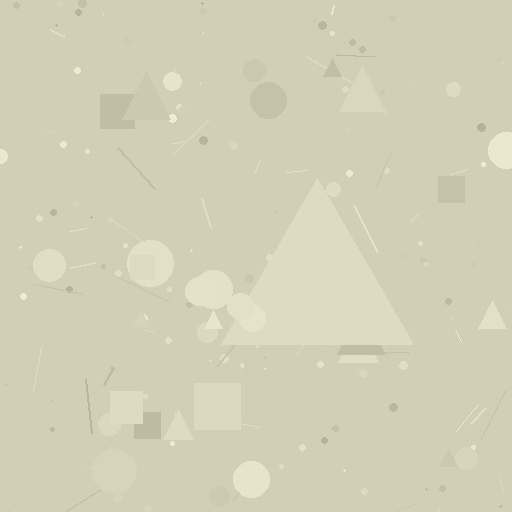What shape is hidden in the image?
A triangle is hidden in the image.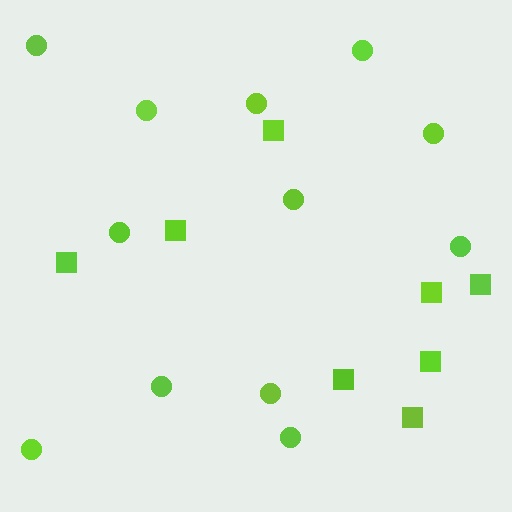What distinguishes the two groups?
There are 2 groups: one group of circles (12) and one group of squares (8).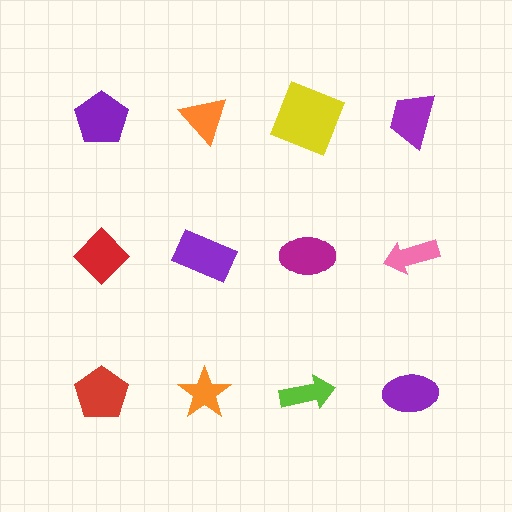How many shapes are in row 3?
4 shapes.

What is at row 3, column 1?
A red pentagon.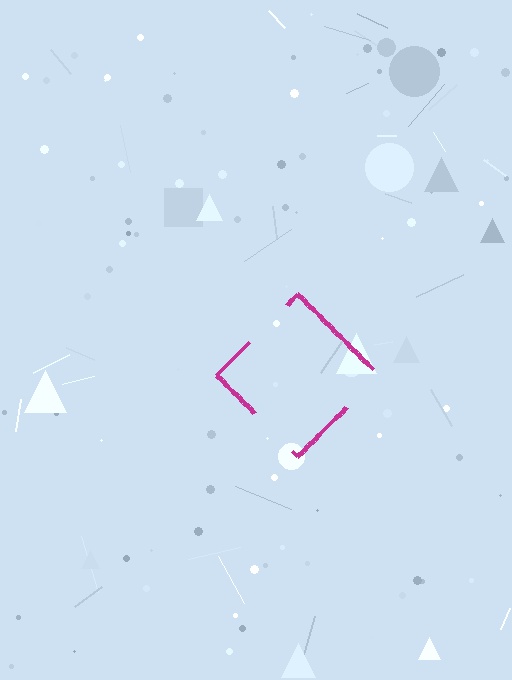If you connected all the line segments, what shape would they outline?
They would outline a diamond.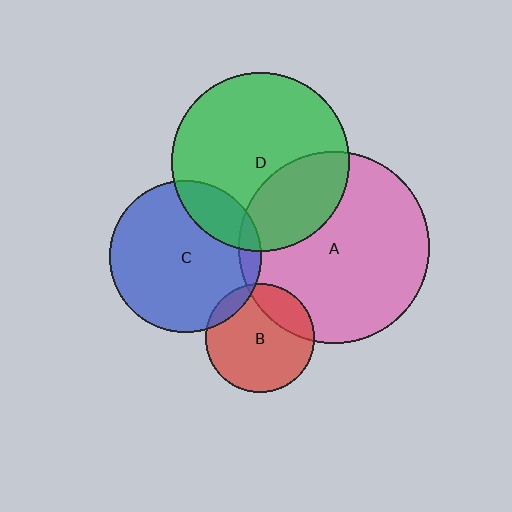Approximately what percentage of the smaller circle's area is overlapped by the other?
Approximately 10%.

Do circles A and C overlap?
Yes.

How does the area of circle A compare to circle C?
Approximately 1.6 times.